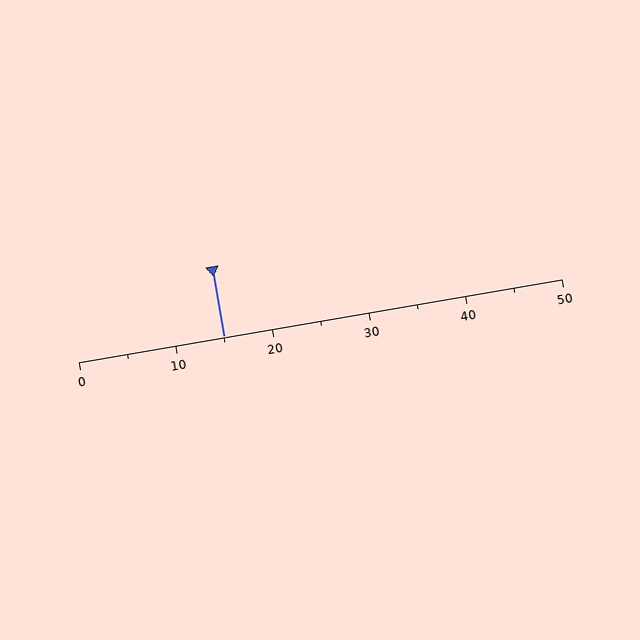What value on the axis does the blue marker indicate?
The marker indicates approximately 15.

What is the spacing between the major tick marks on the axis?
The major ticks are spaced 10 apart.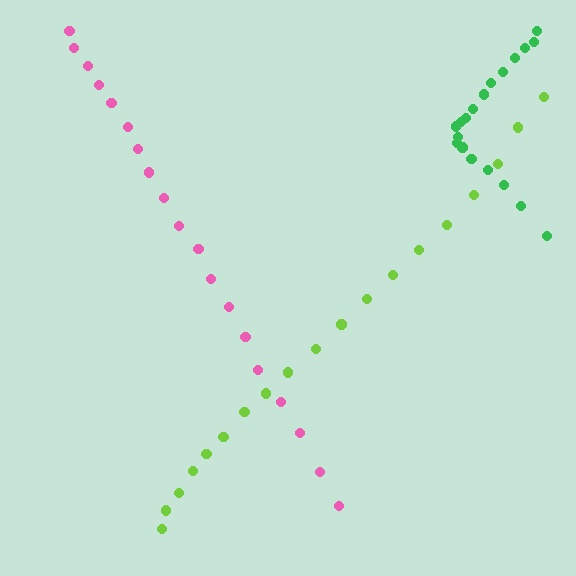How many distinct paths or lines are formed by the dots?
There are 3 distinct paths.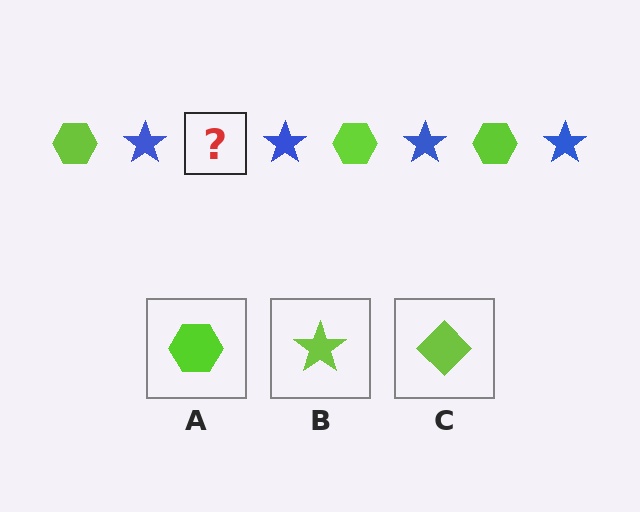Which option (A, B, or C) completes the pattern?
A.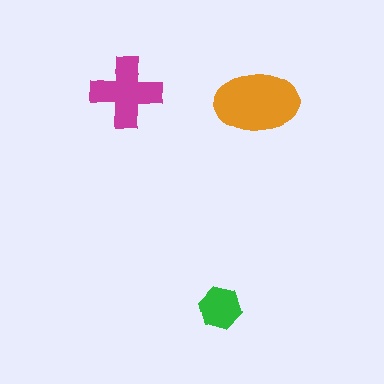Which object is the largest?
The orange ellipse.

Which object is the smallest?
The green hexagon.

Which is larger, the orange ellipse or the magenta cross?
The orange ellipse.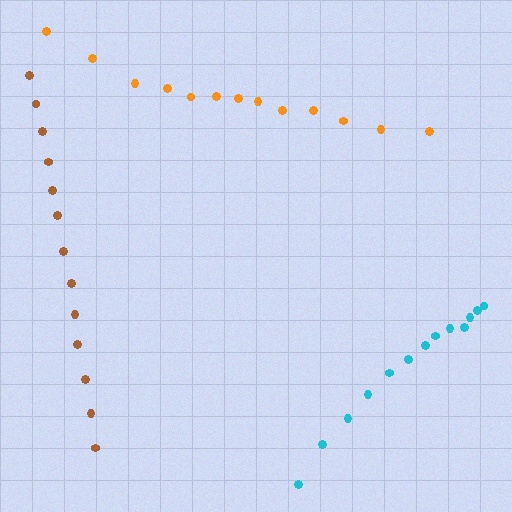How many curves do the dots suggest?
There are 3 distinct paths.